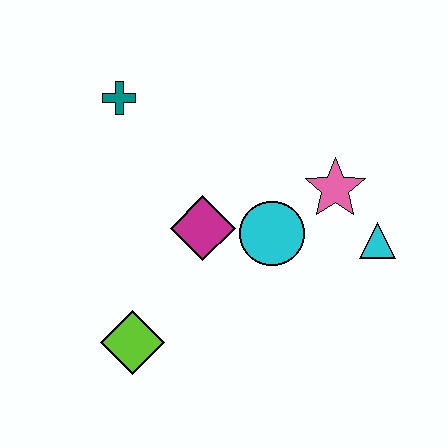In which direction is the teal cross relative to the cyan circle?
The teal cross is to the left of the cyan circle.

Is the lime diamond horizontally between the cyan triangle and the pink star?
No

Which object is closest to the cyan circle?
The magenta diamond is closest to the cyan circle.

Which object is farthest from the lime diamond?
The cyan triangle is farthest from the lime diamond.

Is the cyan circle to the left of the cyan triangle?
Yes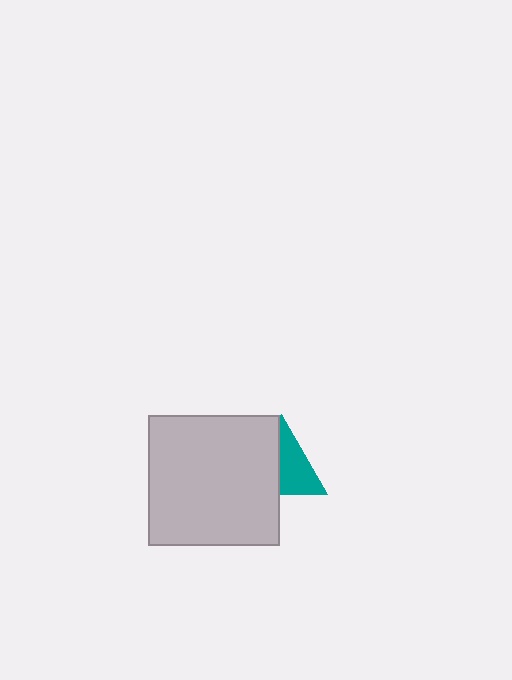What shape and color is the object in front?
The object in front is a light gray square.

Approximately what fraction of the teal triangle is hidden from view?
Roughly 46% of the teal triangle is hidden behind the light gray square.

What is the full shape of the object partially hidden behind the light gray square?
The partially hidden object is a teal triangle.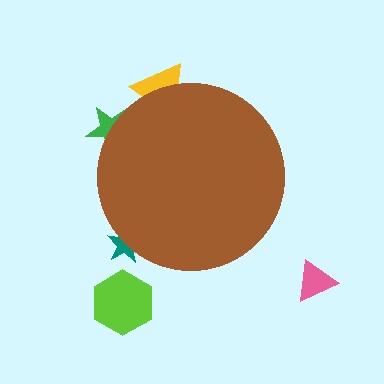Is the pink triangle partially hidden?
No, the pink triangle is fully visible.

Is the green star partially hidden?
Yes, the green star is partially hidden behind the brown circle.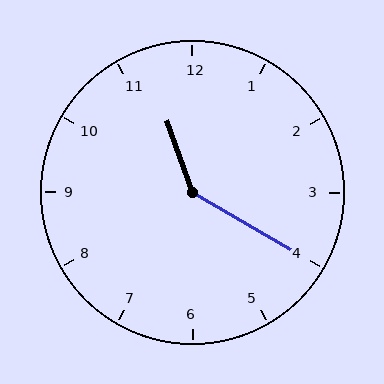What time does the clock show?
11:20.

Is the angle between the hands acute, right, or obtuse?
It is obtuse.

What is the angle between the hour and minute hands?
Approximately 140 degrees.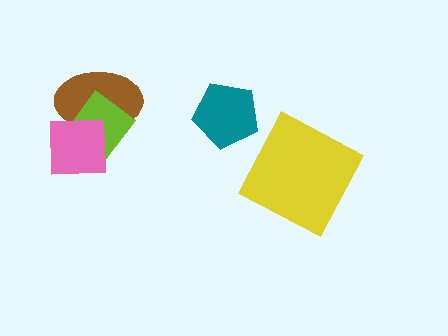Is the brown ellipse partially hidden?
Yes, it is partially covered by another shape.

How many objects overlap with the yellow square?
0 objects overlap with the yellow square.